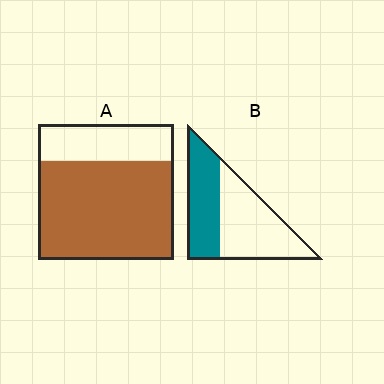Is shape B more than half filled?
No.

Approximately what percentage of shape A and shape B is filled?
A is approximately 75% and B is approximately 45%.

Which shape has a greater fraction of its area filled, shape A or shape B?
Shape A.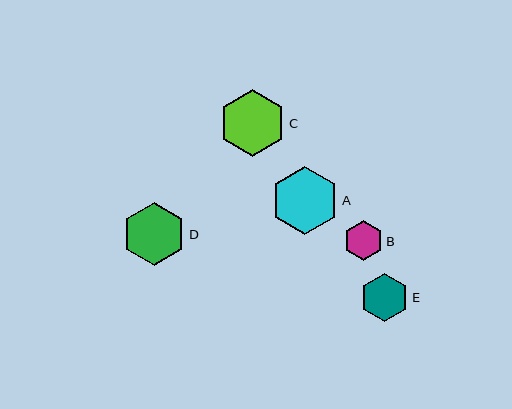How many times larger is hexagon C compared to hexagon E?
Hexagon C is approximately 1.4 times the size of hexagon E.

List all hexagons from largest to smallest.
From largest to smallest: A, C, D, E, B.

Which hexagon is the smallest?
Hexagon B is the smallest with a size of approximately 40 pixels.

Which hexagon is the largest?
Hexagon A is the largest with a size of approximately 68 pixels.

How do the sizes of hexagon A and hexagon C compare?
Hexagon A and hexagon C are approximately the same size.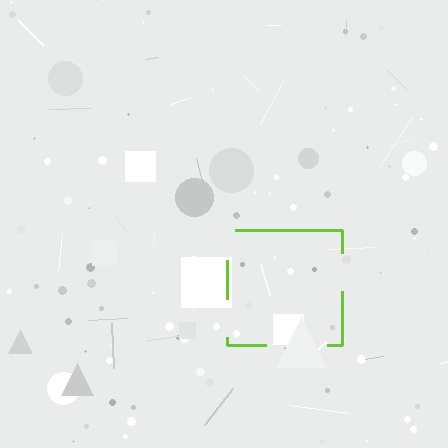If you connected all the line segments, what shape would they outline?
They would outline a square.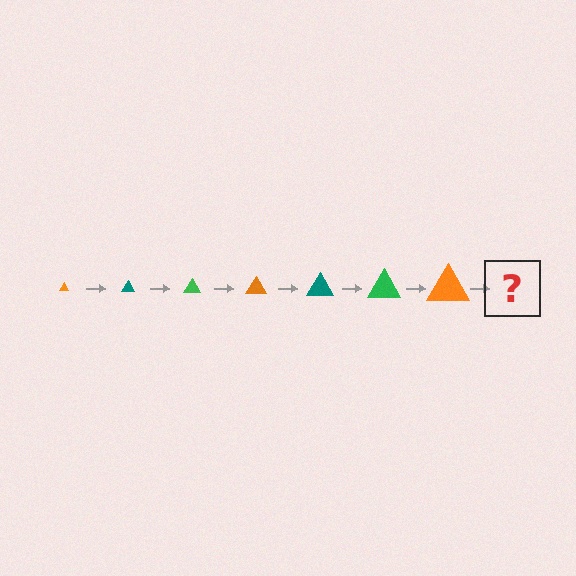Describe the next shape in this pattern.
It should be a teal triangle, larger than the previous one.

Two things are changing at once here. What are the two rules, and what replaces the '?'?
The two rules are that the triangle grows larger each step and the color cycles through orange, teal, and green. The '?' should be a teal triangle, larger than the previous one.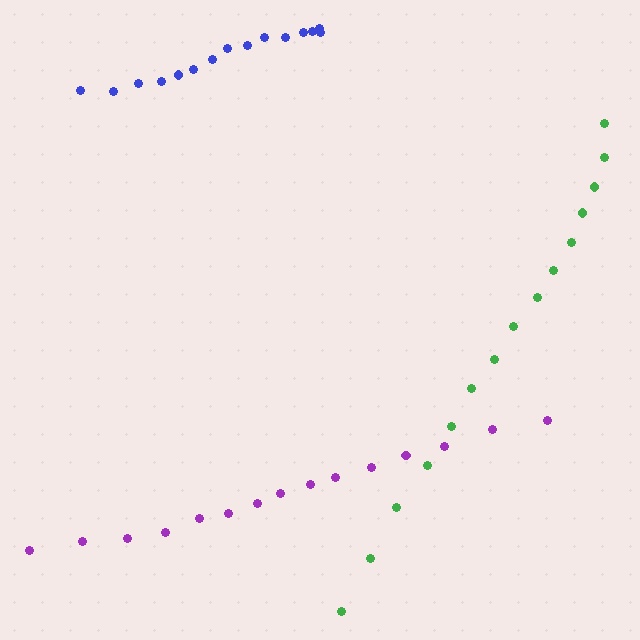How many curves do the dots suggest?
There are 3 distinct paths.